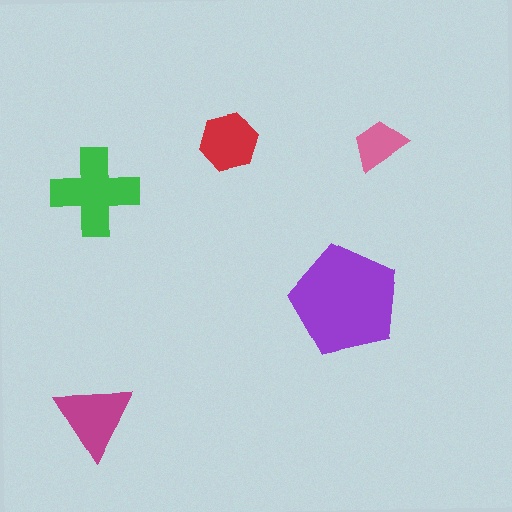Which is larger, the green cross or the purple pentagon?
The purple pentagon.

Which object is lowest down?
The magenta triangle is bottommost.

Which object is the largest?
The purple pentagon.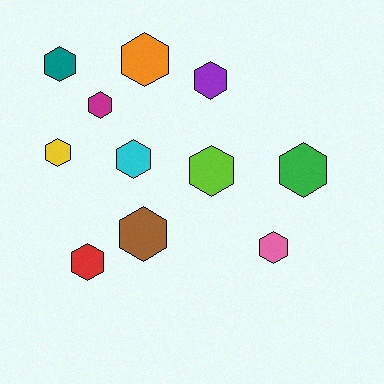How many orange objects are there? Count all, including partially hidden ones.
There is 1 orange object.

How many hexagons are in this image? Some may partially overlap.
There are 11 hexagons.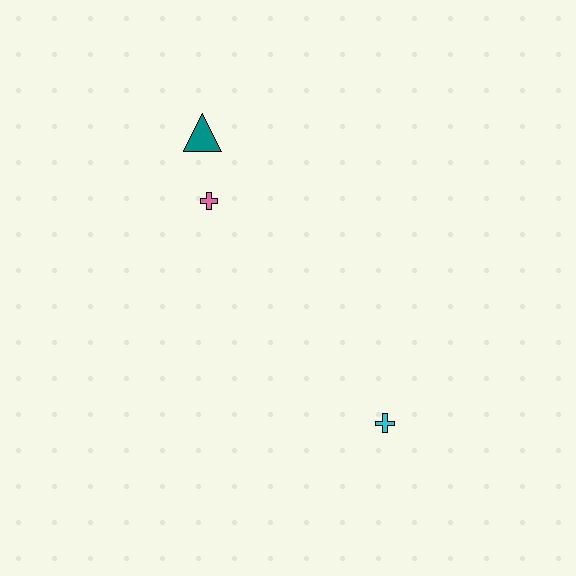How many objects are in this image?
There are 3 objects.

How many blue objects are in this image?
There are no blue objects.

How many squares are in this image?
There are no squares.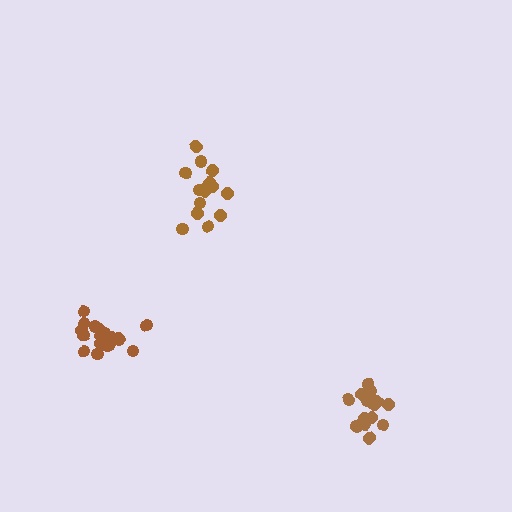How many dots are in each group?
Group 1: 15 dots, Group 2: 18 dots, Group 3: 15 dots (48 total).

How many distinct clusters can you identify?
There are 3 distinct clusters.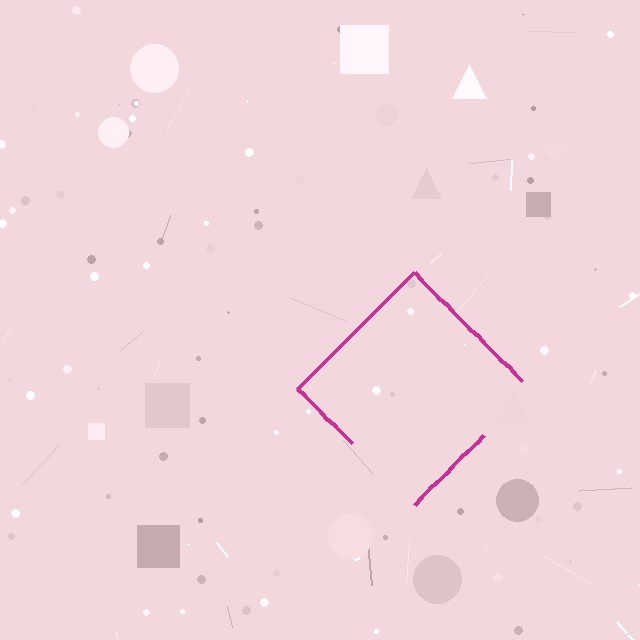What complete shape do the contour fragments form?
The contour fragments form a diamond.